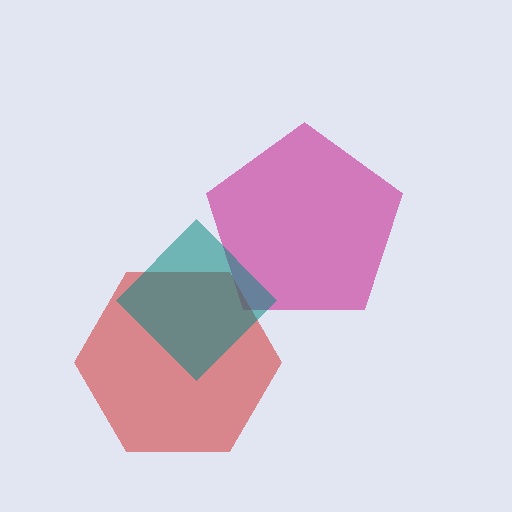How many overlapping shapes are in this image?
There are 3 overlapping shapes in the image.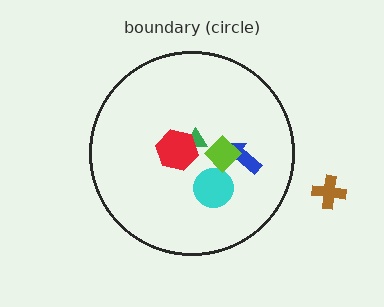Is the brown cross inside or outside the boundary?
Outside.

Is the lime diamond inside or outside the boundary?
Inside.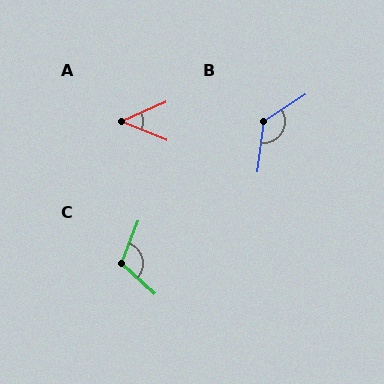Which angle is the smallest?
A, at approximately 46 degrees.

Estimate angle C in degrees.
Approximately 110 degrees.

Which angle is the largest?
B, at approximately 131 degrees.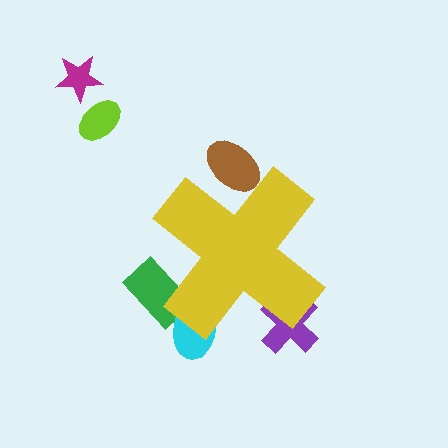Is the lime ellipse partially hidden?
No, the lime ellipse is fully visible.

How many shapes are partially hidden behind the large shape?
4 shapes are partially hidden.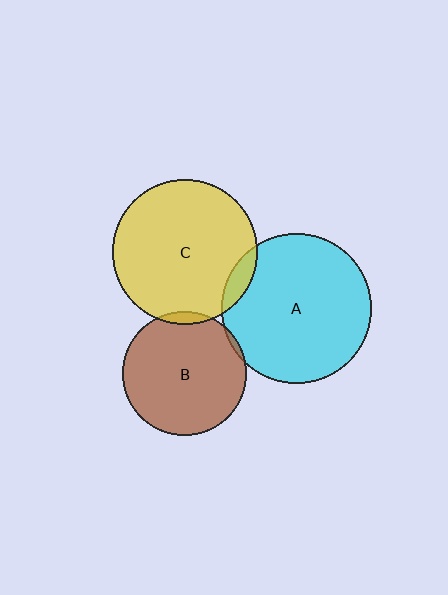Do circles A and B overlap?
Yes.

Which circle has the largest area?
Circle A (cyan).